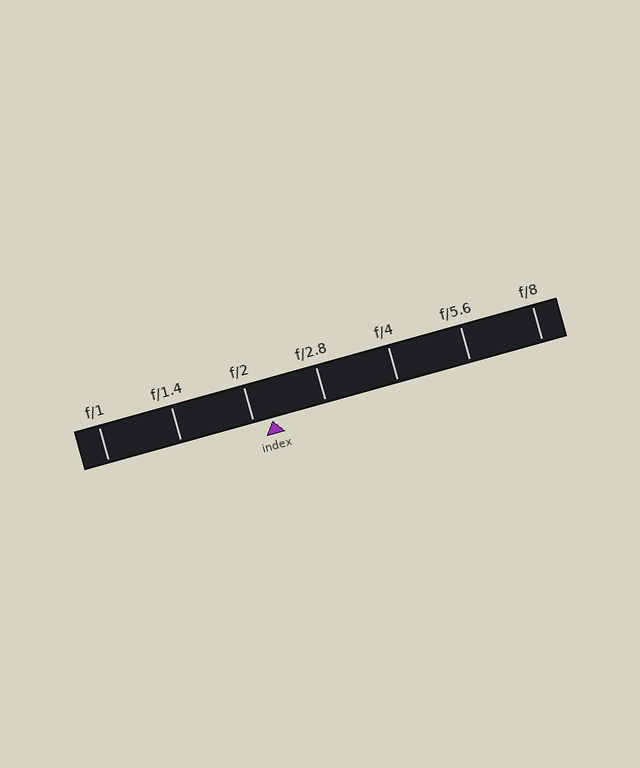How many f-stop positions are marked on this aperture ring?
There are 7 f-stop positions marked.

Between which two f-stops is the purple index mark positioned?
The index mark is between f/2 and f/2.8.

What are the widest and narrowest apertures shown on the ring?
The widest aperture shown is f/1 and the narrowest is f/8.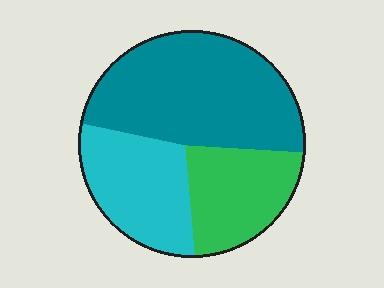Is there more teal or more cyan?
Teal.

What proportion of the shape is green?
Green takes up about one quarter (1/4) of the shape.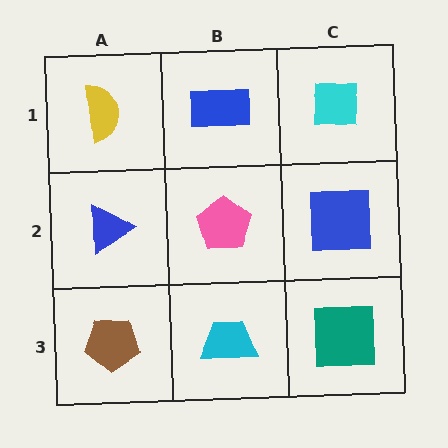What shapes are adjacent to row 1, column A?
A blue triangle (row 2, column A), a blue rectangle (row 1, column B).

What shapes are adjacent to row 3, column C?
A blue square (row 2, column C), a cyan trapezoid (row 3, column B).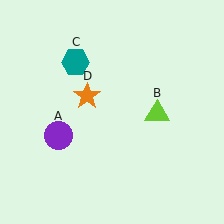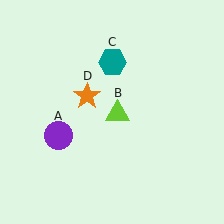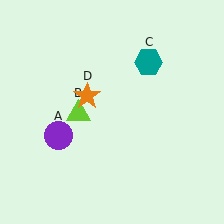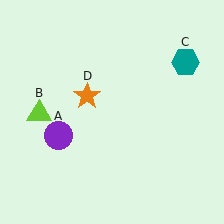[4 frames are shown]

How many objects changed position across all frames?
2 objects changed position: lime triangle (object B), teal hexagon (object C).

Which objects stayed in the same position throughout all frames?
Purple circle (object A) and orange star (object D) remained stationary.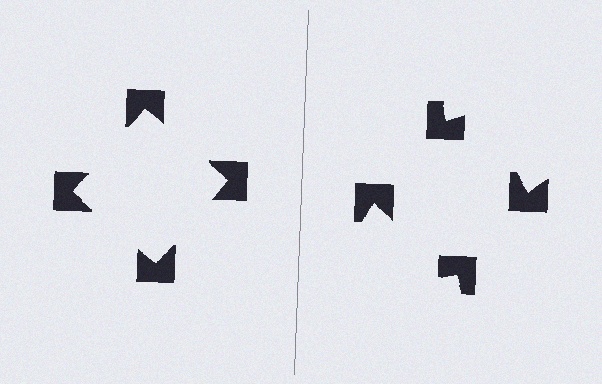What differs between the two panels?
The notched squares are positioned identically on both sides; only the wedge orientations differ. On the left they align to a square; on the right they are misaligned.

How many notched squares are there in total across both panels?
8 — 4 on each side.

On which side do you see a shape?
An illusory square appears on the left side. On the right side the wedge cuts are rotated, so no coherent shape forms.